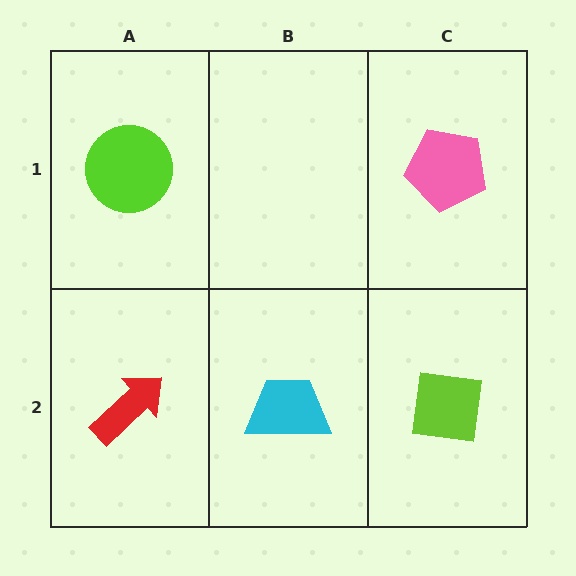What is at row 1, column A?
A lime circle.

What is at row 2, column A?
A red arrow.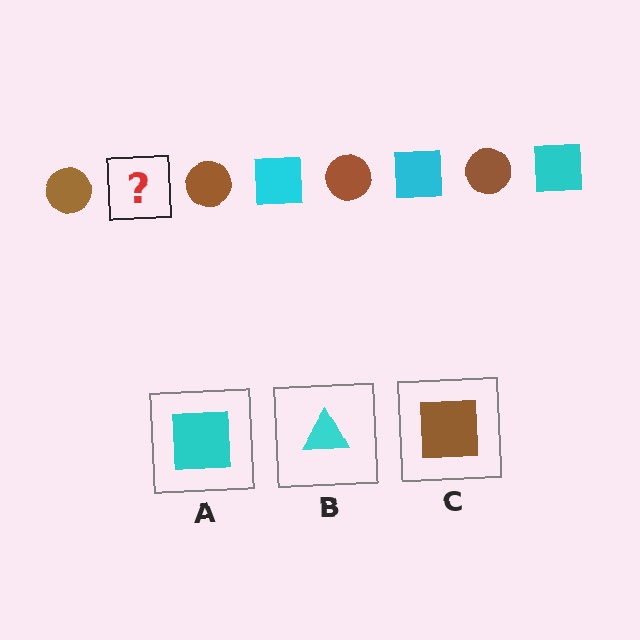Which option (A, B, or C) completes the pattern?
A.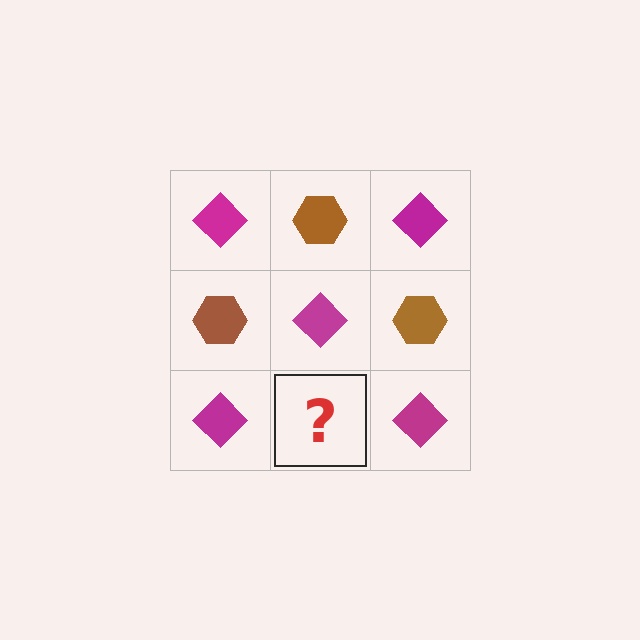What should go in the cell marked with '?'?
The missing cell should contain a brown hexagon.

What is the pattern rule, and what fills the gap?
The rule is that it alternates magenta diamond and brown hexagon in a checkerboard pattern. The gap should be filled with a brown hexagon.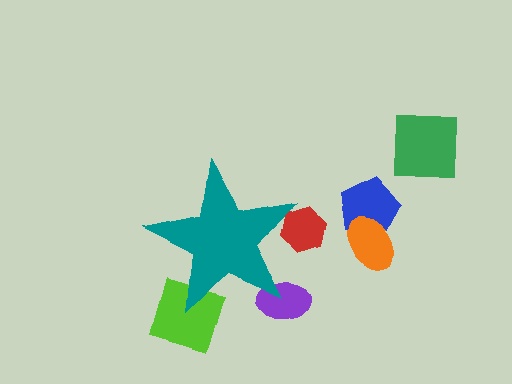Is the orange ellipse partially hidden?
No, the orange ellipse is fully visible.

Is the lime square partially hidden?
Yes, the lime square is partially hidden behind the teal star.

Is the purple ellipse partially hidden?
Yes, the purple ellipse is partially hidden behind the teal star.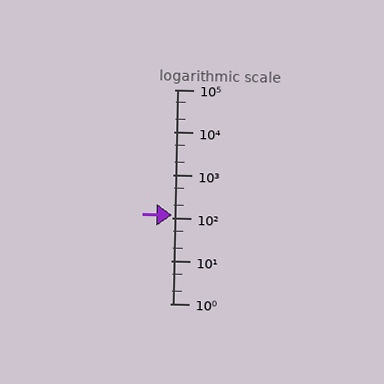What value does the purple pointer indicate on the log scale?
The pointer indicates approximately 120.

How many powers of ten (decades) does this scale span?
The scale spans 5 decades, from 1 to 100000.